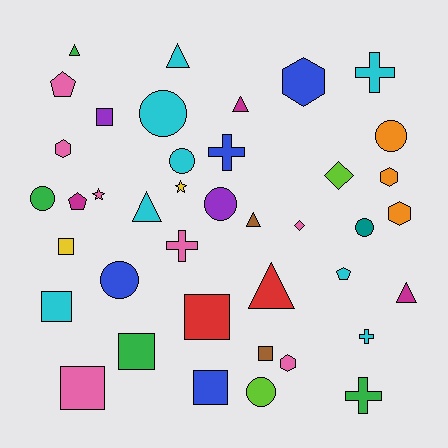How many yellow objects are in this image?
There are 2 yellow objects.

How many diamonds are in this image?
There are 2 diamonds.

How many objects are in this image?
There are 40 objects.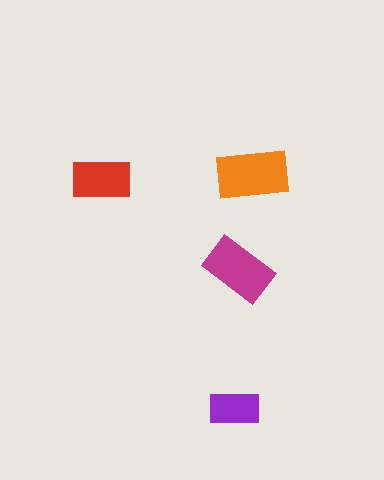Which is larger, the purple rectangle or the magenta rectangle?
The magenta one.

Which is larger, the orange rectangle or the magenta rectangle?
The orange one.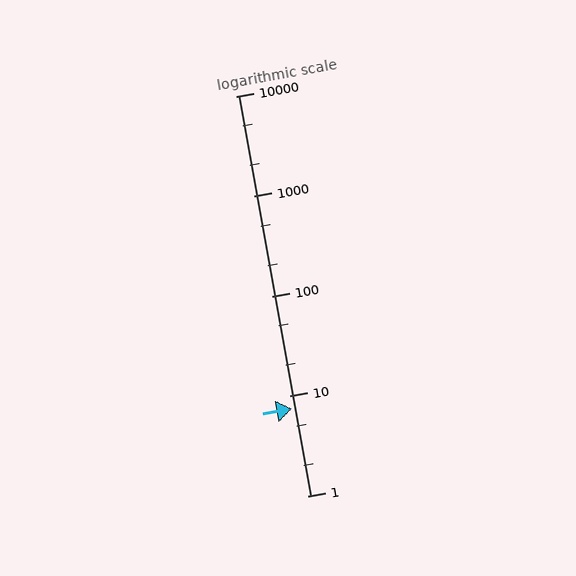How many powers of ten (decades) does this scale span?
The scale spans 4 decades, from 1 to 10000.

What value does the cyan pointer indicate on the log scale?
The pointer indicates approximately 7.4.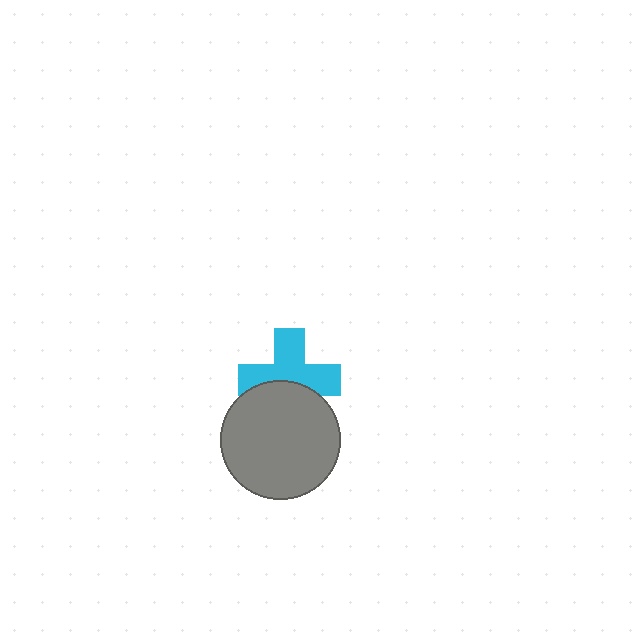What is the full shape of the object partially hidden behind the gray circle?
The partially hidden object is a cyan cross.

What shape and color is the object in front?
The object in front is a gray circle.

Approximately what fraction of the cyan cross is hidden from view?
Roughly 36% of the cyan cross is hidden behind the gray circle.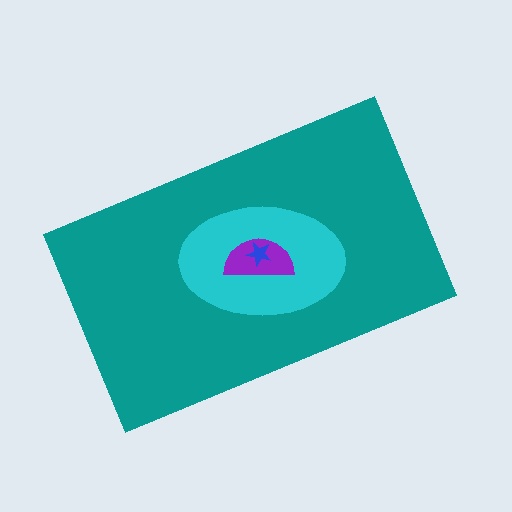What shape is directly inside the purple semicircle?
The blue star.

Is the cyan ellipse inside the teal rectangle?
Yes.